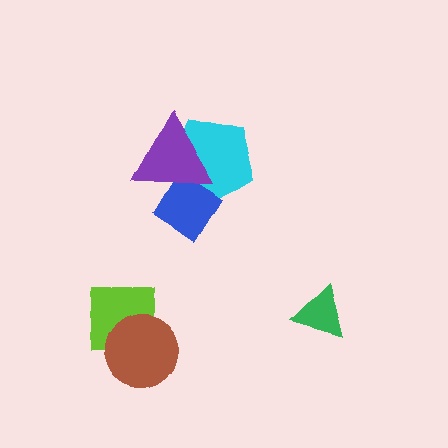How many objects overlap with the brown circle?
1 object overlaps with the brown circle.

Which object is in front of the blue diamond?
The purple triangle is in front of the blue diamond.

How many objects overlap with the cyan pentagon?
2 objects overlap with the cyan pentagon.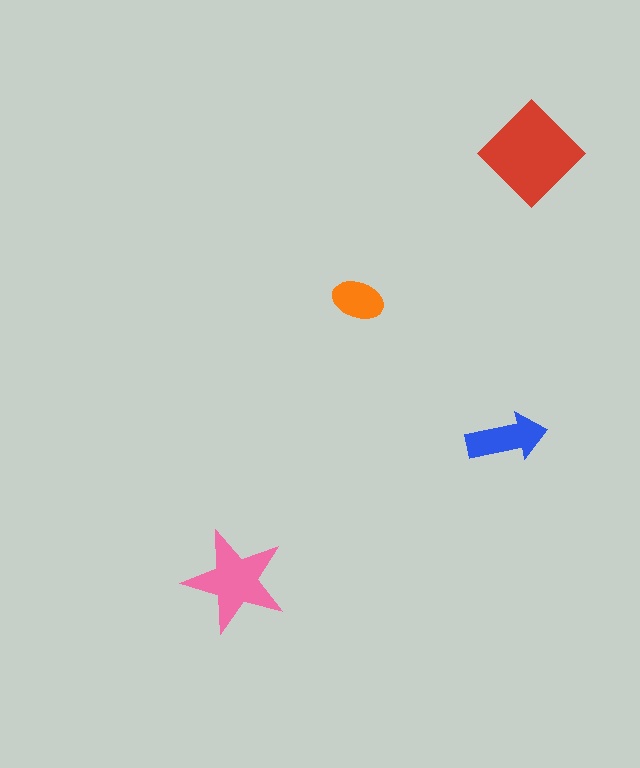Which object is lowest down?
The pink star is bottommost.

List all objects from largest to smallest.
The red diamond, the pink star, the blue arrow, the orange ellipse.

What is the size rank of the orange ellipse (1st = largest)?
4th.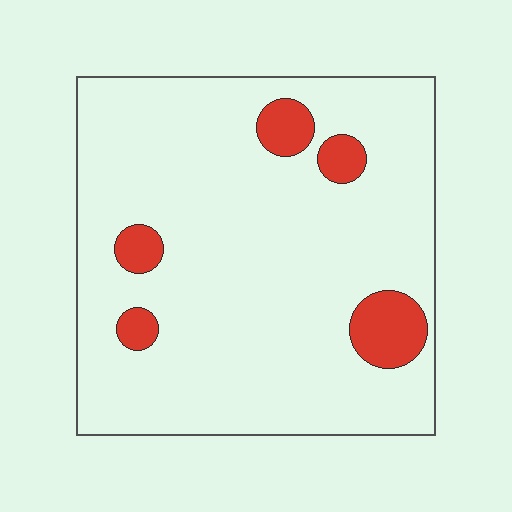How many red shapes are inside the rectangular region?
5.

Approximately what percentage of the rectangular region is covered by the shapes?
Approximately 10%.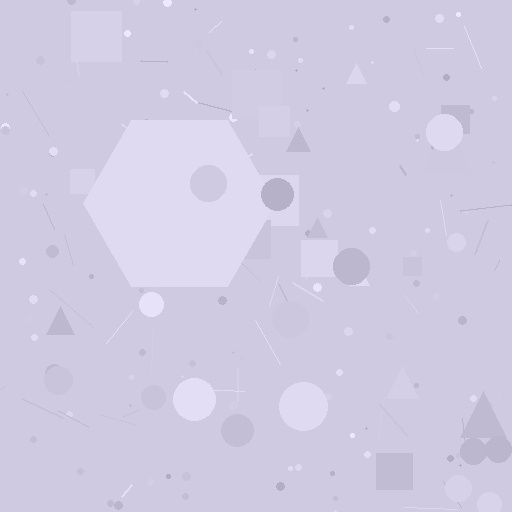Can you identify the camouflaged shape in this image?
The camouflaged shape is a hexagon.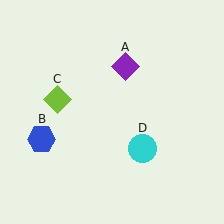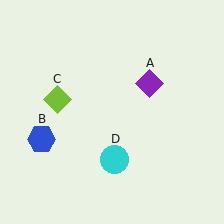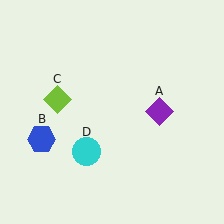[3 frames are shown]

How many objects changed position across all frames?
2 objects changed position: purple diamond (object A), cyan circle (object D).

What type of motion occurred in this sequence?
The purple diamond (object A), cyan circle (object D) rotated clockwise around the center of the scene.